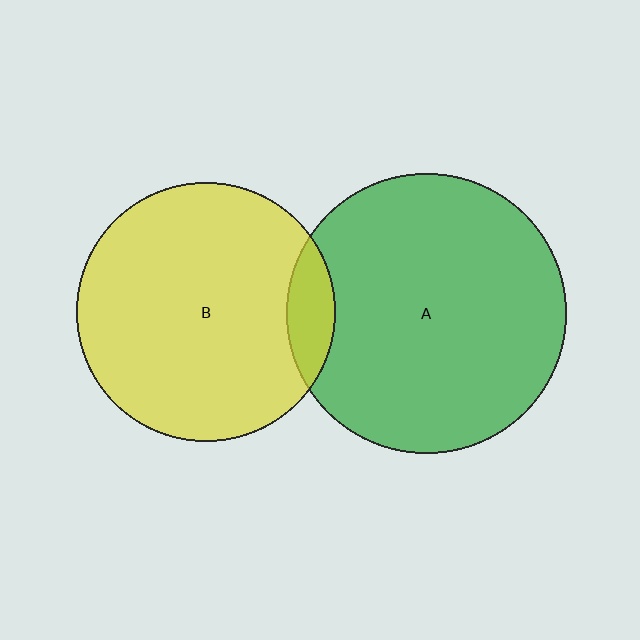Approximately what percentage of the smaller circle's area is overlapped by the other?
Approximately 10%.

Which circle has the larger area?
Circle A (green).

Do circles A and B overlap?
Yes.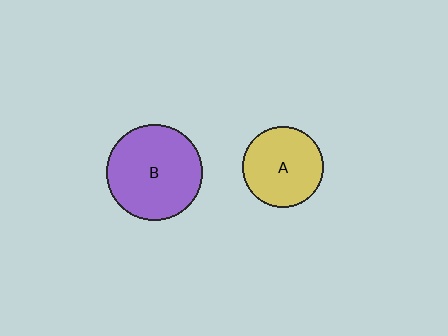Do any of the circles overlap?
No, none of the circles overlap.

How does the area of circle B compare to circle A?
Approximately 1.4 times.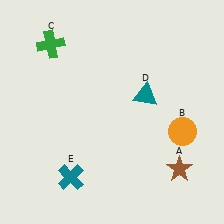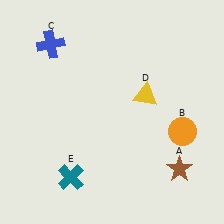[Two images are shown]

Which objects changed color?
C changed from green to blue. D changed from teal to yellow.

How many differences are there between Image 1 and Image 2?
There are 2 differences between the two images.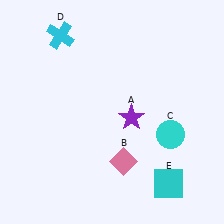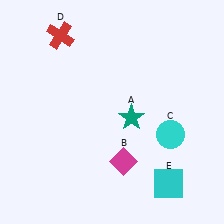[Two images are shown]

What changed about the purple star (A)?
In Image 1, A is purple. In Image 2, it changed to teal.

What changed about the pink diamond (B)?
In Image 1, B is pink. In Image 2, it changed to magenta.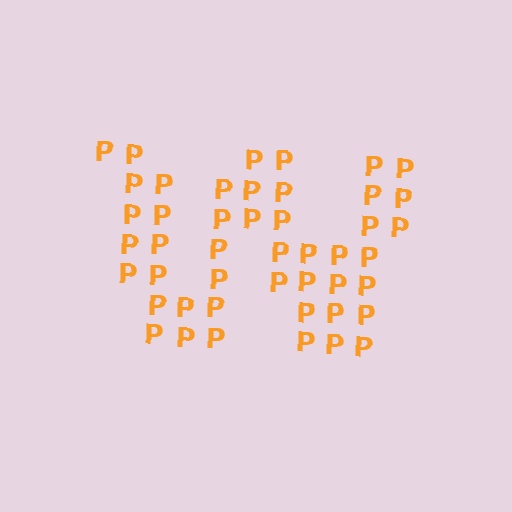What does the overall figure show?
The overall figure shows the letter W.